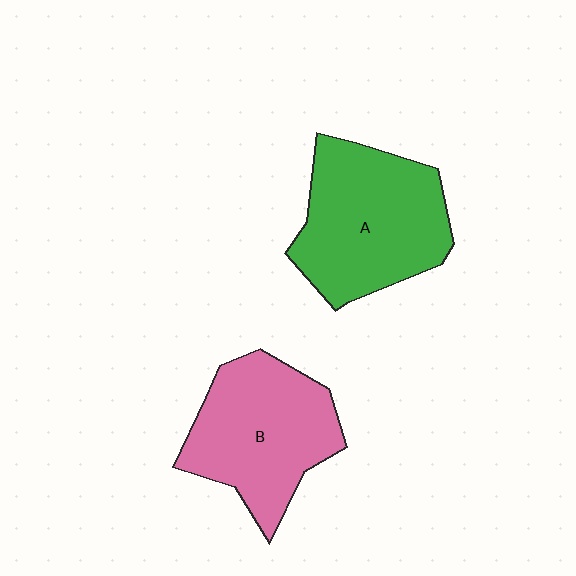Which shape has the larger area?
Shape A (green).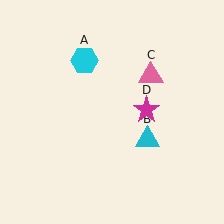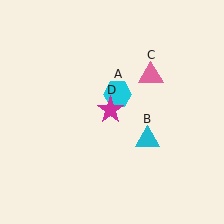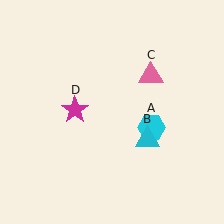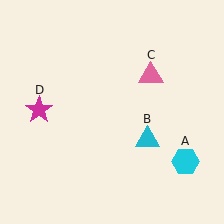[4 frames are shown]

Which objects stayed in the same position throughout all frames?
Cyan triangle (object B) and pink triangle (object C) remained stationary.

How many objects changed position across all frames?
2 objects changed position: cyan hexagon (object A), magenta star (object D).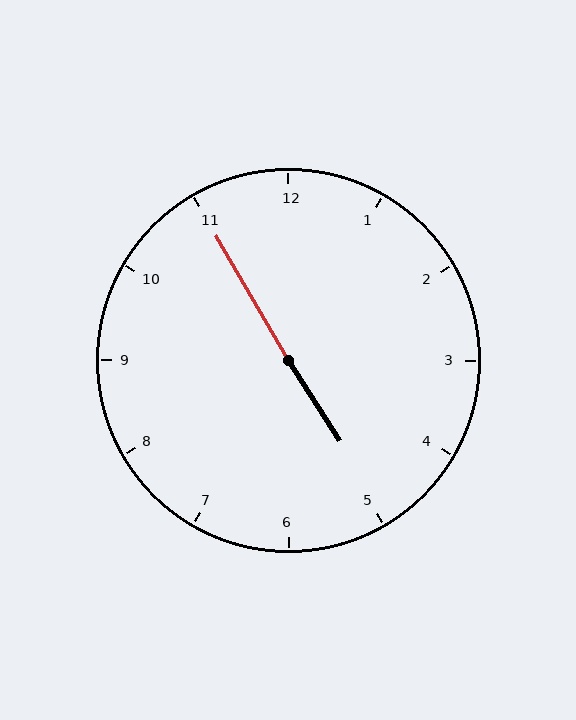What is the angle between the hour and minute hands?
Approximately 178 degrees.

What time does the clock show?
4:55.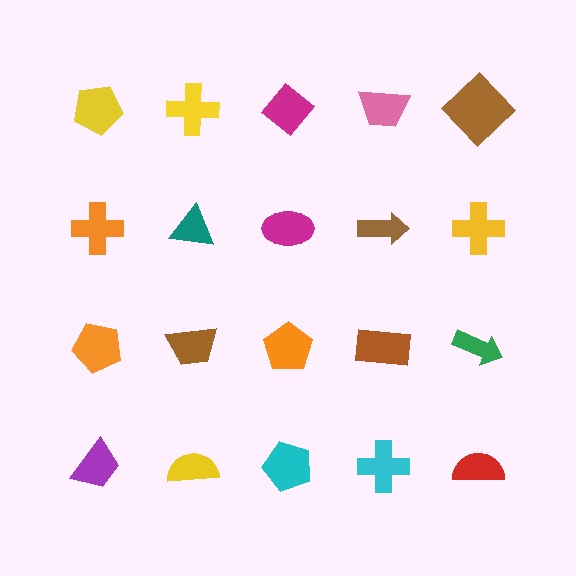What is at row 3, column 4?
A brown rectangle.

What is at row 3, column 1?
An orange pentagon.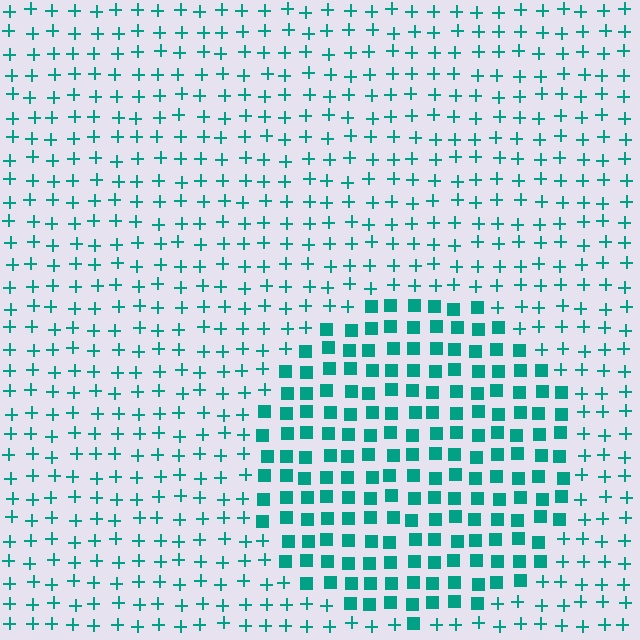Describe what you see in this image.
The image is filled with small teal elements arranged in a uniform grid. A circle-shaped region contains squares, while the surrounding area contains plus signs. The boundary is defined purely by the change in element shape.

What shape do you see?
I see a circle.